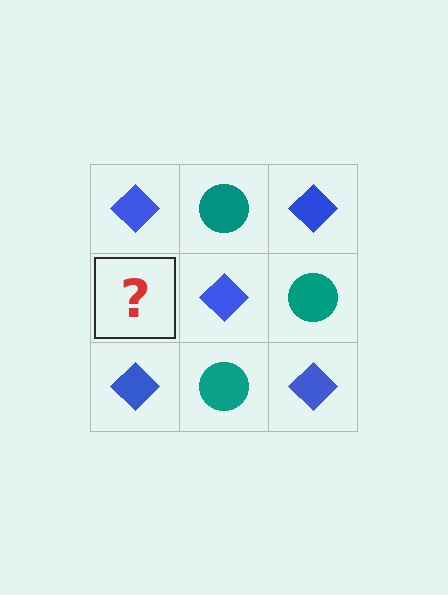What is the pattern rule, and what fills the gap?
The rule is that it alternates blue diamond and teal circle in a checkerboard pattern. The gap should be filled with a teal circle.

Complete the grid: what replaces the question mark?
The question mark should be replaced with a teal circle.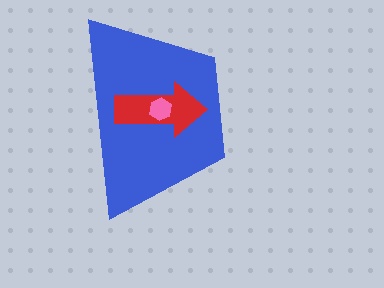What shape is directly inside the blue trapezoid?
The red arrow.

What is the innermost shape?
The pink hexagon.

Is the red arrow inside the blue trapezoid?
Yes.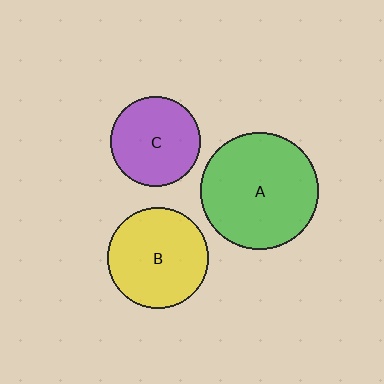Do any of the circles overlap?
No, none of the circles overlap.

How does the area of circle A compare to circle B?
Approximately 1.4 times.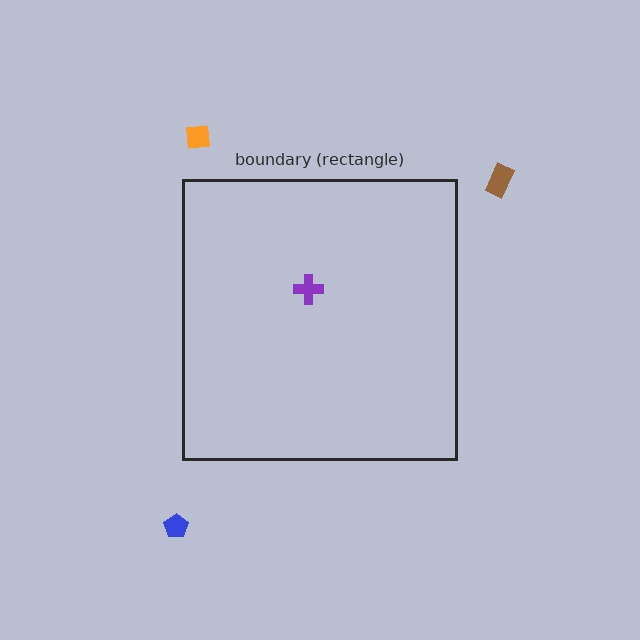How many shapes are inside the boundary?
1 inside, 3 outside.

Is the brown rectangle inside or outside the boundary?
Outside.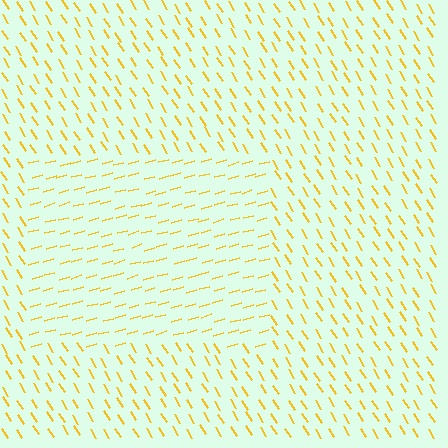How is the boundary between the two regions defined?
The boundary is defined purely by a change in line orientation (approximately 74 degrees difference). All lines are the same color and thickness.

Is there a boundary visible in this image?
Yes, there is a texture boundary formed by a change in line orientation.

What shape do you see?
I see a rectangle.